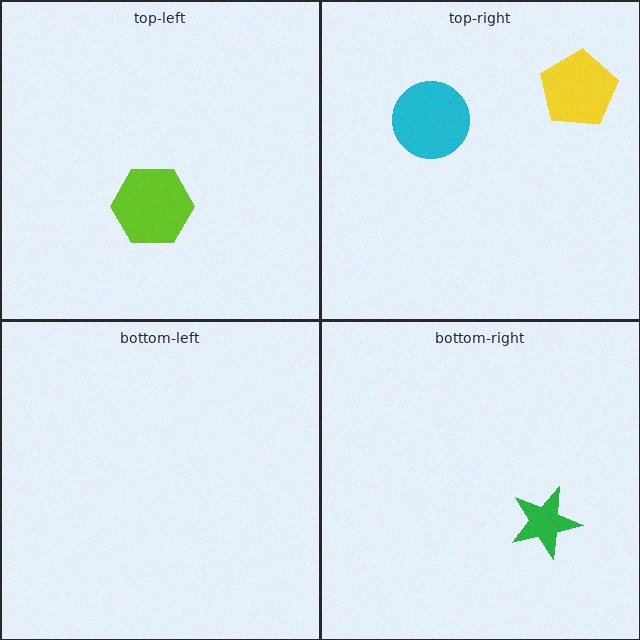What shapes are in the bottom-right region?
The green star.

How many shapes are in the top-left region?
1.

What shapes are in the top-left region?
The lime hexagon.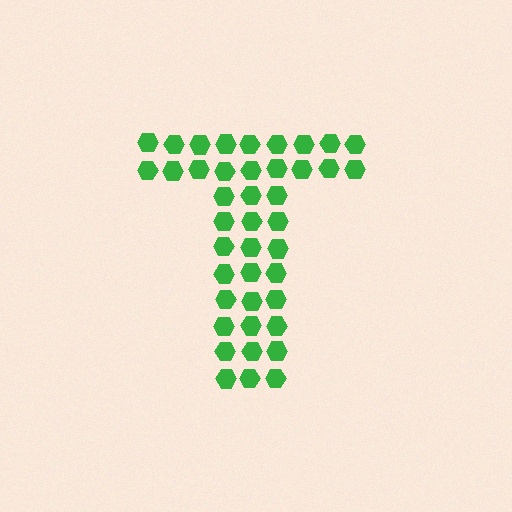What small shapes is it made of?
It is made of small hexagons.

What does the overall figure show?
The overall figure shows the letter T.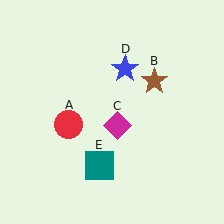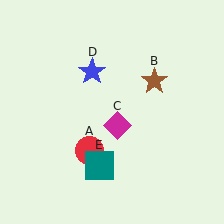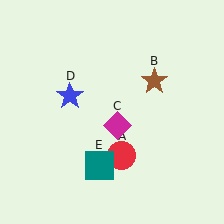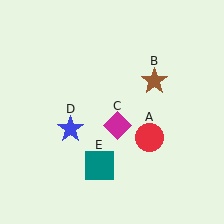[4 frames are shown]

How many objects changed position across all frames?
2 objects changed position: red circle (object A), blue star (object D).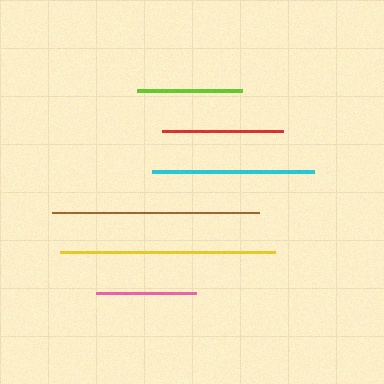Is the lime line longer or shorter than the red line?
The red line is longer than the lime line.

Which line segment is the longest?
The yellow line is the longest at approximately 214 pixels.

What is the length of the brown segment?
The brown segment is approximately 207 pixels long.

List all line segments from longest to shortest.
From longest to shortest: yellow, brown, cyan, red, lime, pink.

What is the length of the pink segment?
The pink segment is approximately 100 pixels long.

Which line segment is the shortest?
The pink line is the shortest at approximately 100 pixels.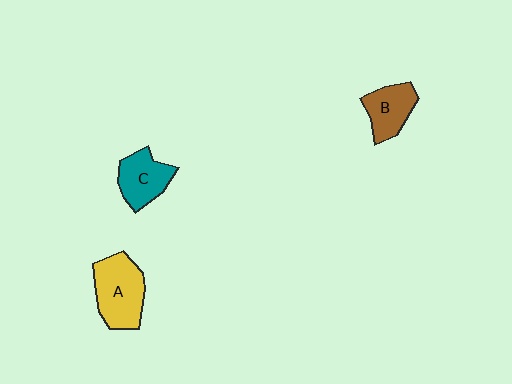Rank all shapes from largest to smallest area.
From largest to smallest: A (yellow), C (teal), B (brown).